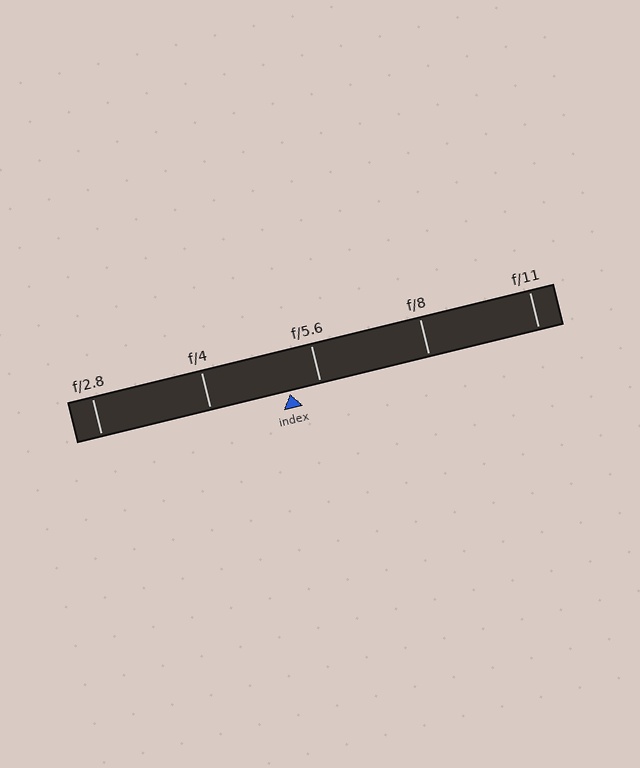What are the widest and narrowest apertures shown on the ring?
The widest aperture shown is f/2.8 and the narrowest is f/11.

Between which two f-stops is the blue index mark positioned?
The index mark is between f/4 and f/5.6.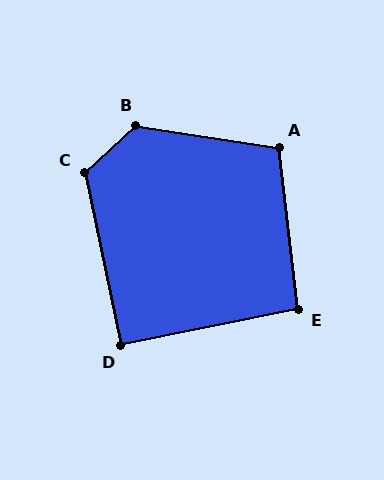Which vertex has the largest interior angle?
B, at approximately 129 degrees.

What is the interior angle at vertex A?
Approximately 105 degrees (obtuse).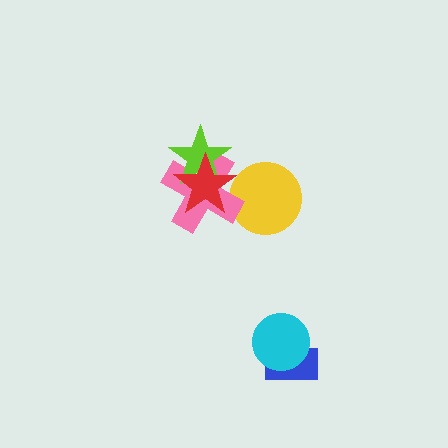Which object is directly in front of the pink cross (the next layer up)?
The lime star is directly in front of the pink cross.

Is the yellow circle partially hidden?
Yes, it is partially covered by another shape.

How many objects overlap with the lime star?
2 objects overlap with the lime star.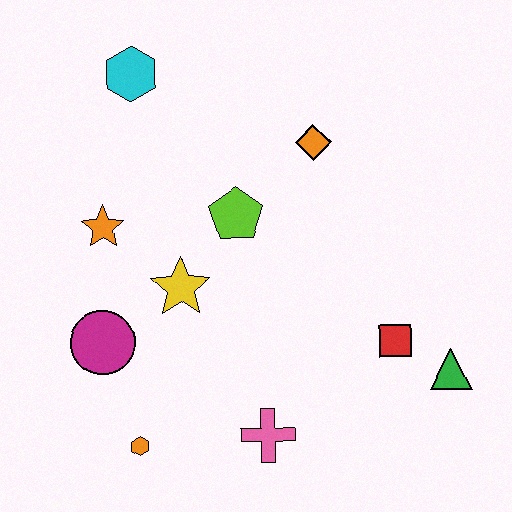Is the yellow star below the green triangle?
No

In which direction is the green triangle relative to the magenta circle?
The green triangle is to the right of the magenta circle.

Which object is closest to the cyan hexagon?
The orange star is closest to the cyan hexagon.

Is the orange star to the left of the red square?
Yes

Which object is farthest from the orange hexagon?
The cyan hexagon is farthest from the orange hexagon.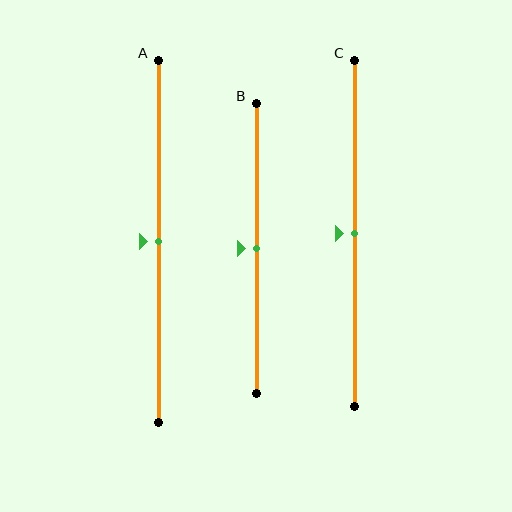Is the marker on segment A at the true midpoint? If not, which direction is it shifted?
Yes, the marker on segment A is at the true midpoint.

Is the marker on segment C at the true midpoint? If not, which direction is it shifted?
Yes, the marker on segment C is at the true midpoint.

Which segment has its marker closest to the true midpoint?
Segment A has its marker closest to the true midpoint.